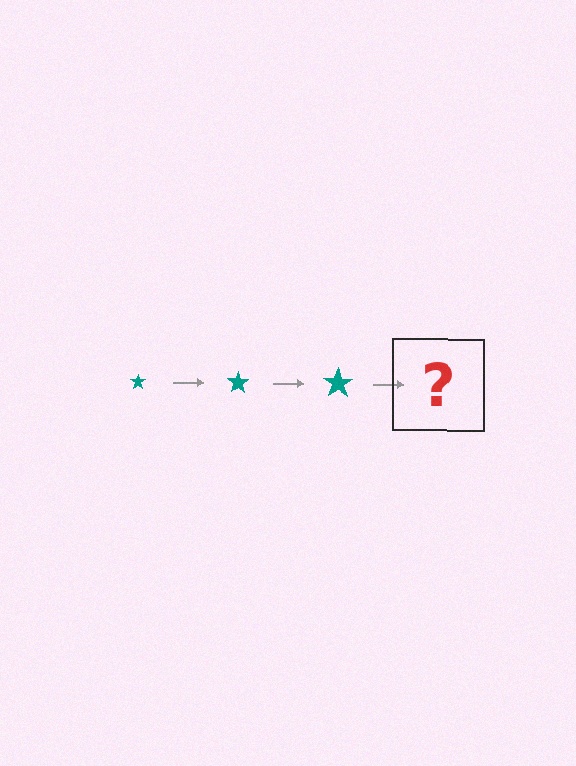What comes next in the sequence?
The next element should be a teal star, larger than the previous one.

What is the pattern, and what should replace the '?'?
The pattern is that the star gets progressively larger each step. The '?' should be a teal star, larger than the previous one.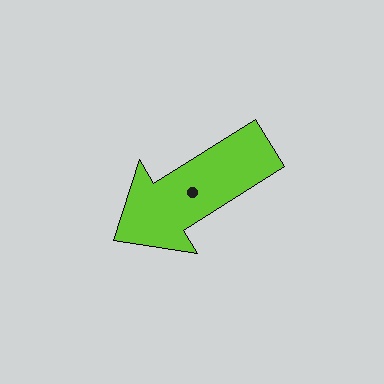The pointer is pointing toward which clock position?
Roughly 8 o'clock.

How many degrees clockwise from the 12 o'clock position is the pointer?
Approximately 238 degrees.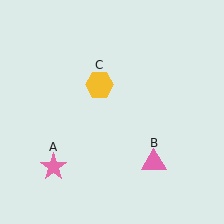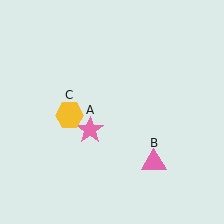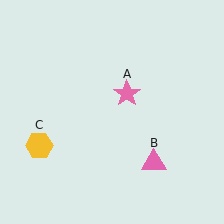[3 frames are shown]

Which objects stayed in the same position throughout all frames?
Pink triangle (object B) remained stationary.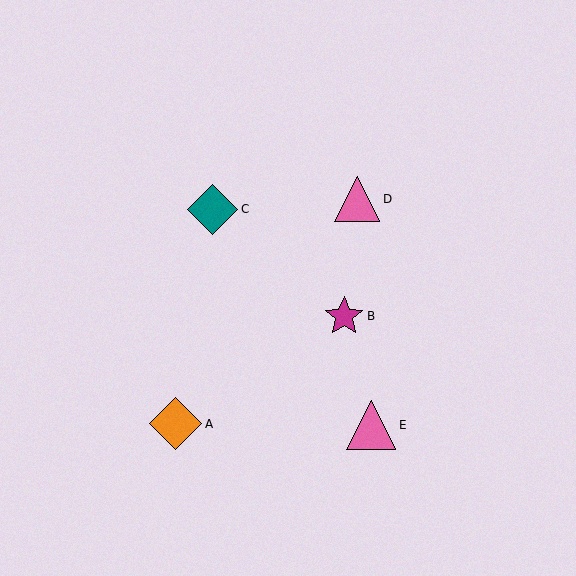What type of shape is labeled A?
Shape A is an orange diamond.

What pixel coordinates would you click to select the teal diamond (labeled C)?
Click at (213, 209) to select the teal diamond C.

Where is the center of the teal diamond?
The center of the teal diamond is at (213, 209).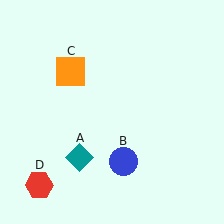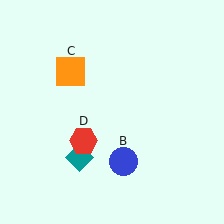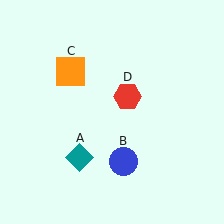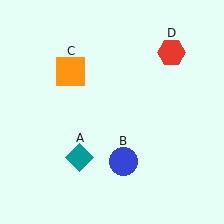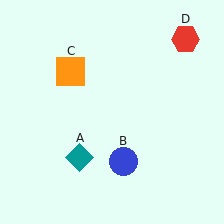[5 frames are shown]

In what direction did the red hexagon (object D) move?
The red hexagon (object D) moved up and to the right.